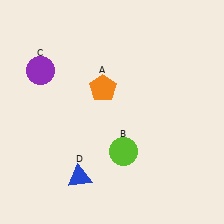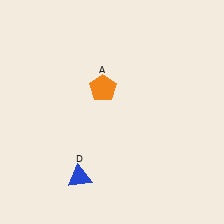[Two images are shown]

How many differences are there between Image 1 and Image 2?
There are 2 differences between the two images.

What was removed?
The lime circle (B), the purple circle (C) were removed in Image 2.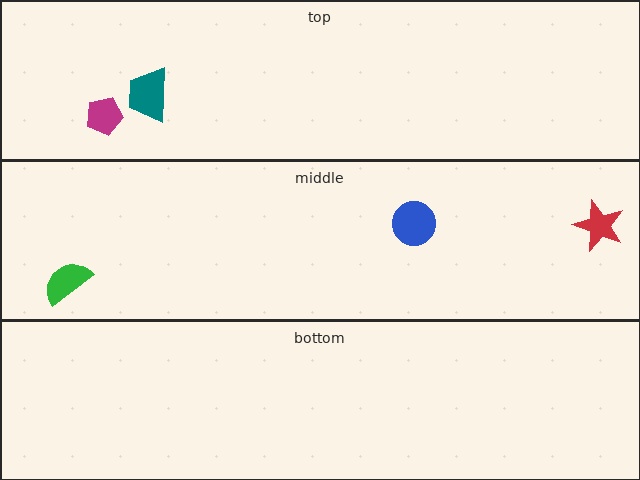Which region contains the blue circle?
The middle region.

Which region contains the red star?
The middle region.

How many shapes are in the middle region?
3.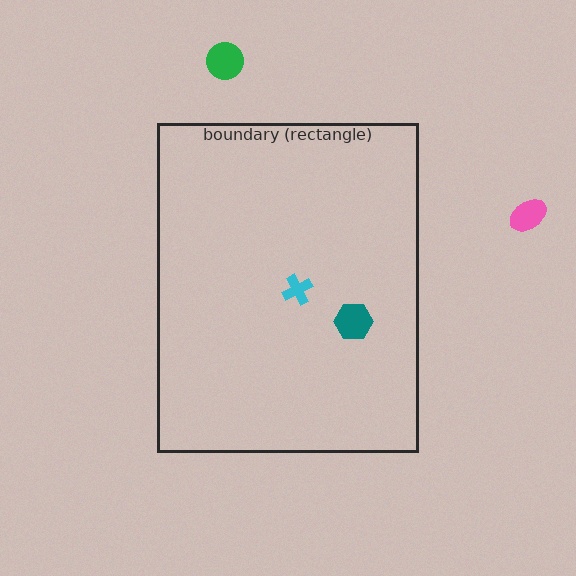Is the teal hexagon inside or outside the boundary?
Inside.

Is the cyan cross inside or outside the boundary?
Inside.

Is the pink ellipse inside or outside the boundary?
Outside.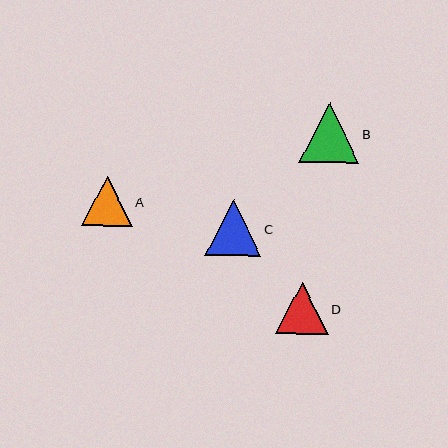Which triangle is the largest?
Triangle B is the largest with a size of approximately 60 pixels.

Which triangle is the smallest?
Triangle A is the smallest with a size of approximately 51 pixels.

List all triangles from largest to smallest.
From largest to smallest: B, C, D, A.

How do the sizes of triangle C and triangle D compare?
Triangle C and triangle D are approximately the same size.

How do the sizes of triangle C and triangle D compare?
Triangle C and triangle D are approximately the same size.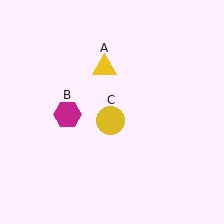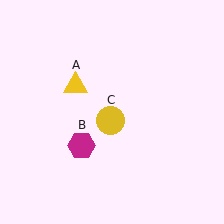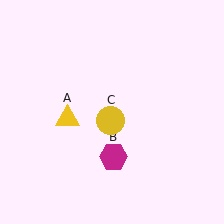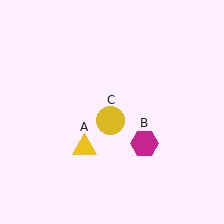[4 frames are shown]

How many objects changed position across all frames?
2 objects changed position: yellow triangle (object A), magenta hexagon (object B).